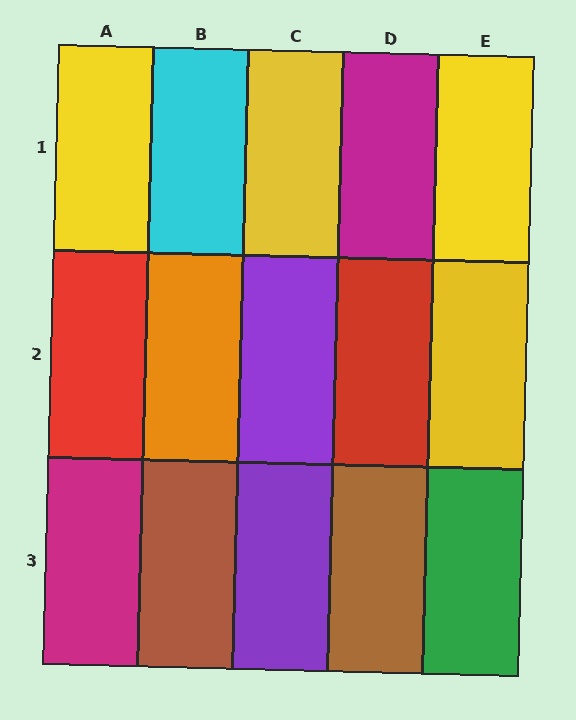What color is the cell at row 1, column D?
Magenta.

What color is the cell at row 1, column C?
Yellow.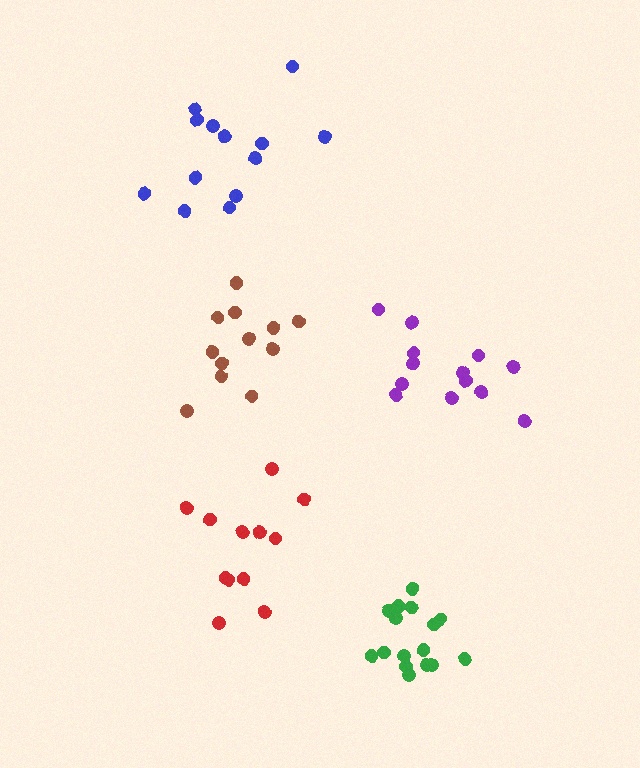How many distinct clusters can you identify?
There are 5 distinct clusters.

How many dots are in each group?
Group 1: 13 dots, Group 2: 16 dots, Group 3: 12 dots, Group 4: 13 dots, Group 5: 12 dots (66 total).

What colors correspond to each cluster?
The clusters are colored: blue, green, brown, purple, red.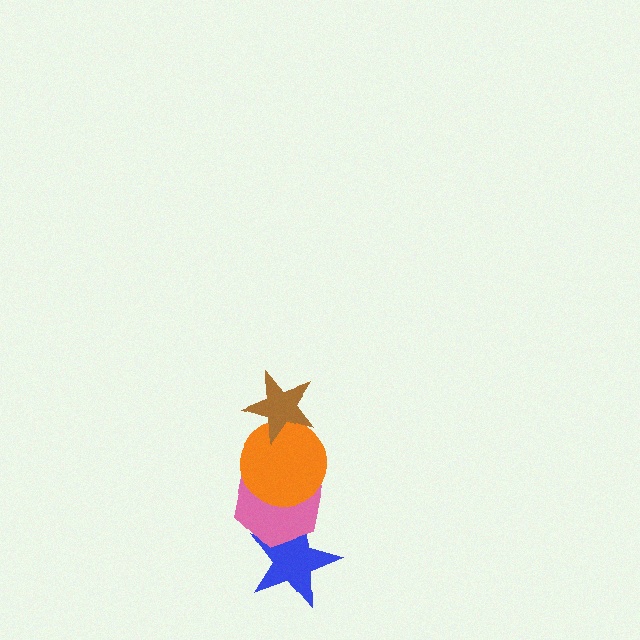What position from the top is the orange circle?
The orange circle is 2nd from the top.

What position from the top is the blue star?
The blue star is 4th from the top.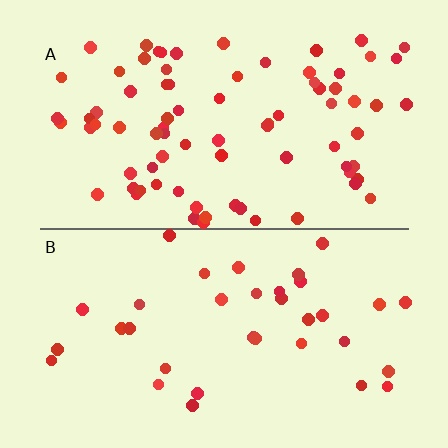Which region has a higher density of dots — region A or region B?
A (the top).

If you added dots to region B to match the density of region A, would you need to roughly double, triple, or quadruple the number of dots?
Approximately double.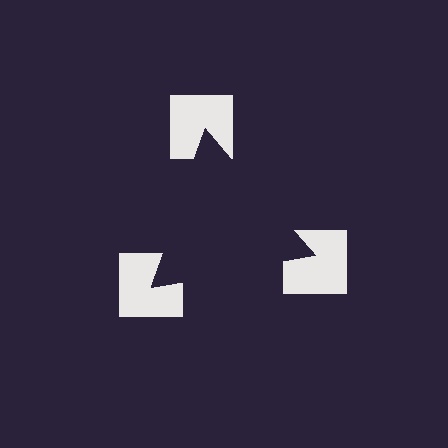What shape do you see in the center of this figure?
An illusory triangle — its edges are inferred from the aligned wedge cuts in the notched squares, not physically drawn.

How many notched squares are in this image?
There are 3 — one at each vertex of the illusory triangle.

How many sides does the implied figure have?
3 sides.